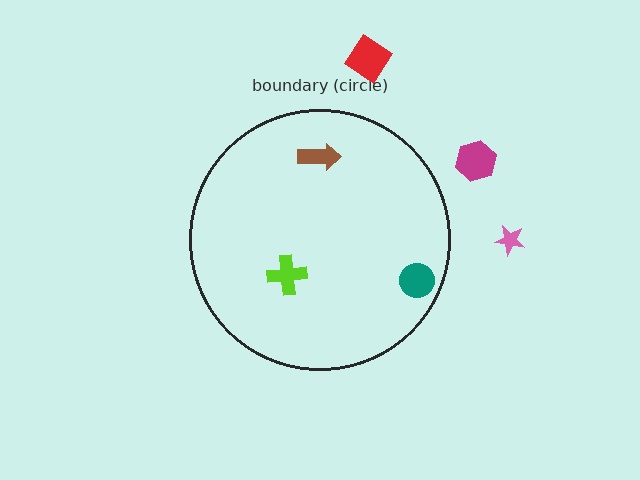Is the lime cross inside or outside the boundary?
Inside.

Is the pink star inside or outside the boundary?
Outside.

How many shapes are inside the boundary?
3 inside, 3 outside.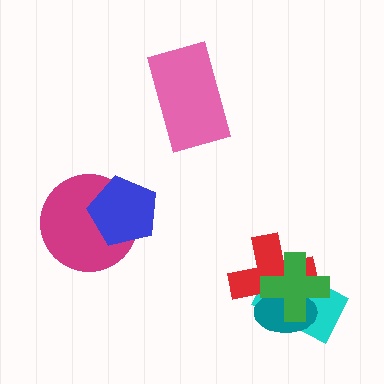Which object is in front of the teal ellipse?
The green cross is in front of the teal ellipse.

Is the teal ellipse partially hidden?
Yes, it is partially covered by another shape.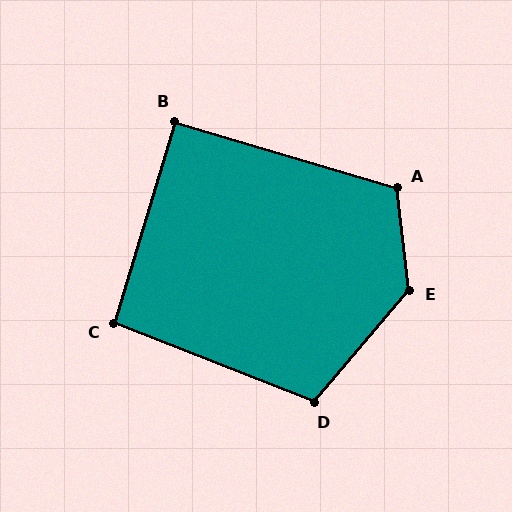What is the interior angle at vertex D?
Approximately 109 degrees (obtuse).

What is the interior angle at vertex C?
Approximately 95 degrees (approximately right).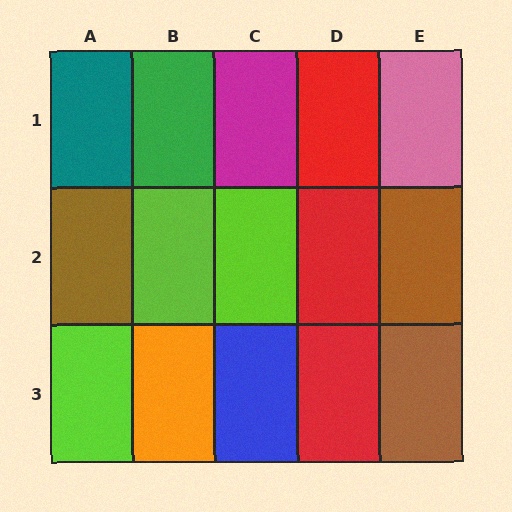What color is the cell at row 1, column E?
Pink.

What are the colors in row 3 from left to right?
Lime, orange, blue, red, brown.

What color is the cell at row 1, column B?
Green.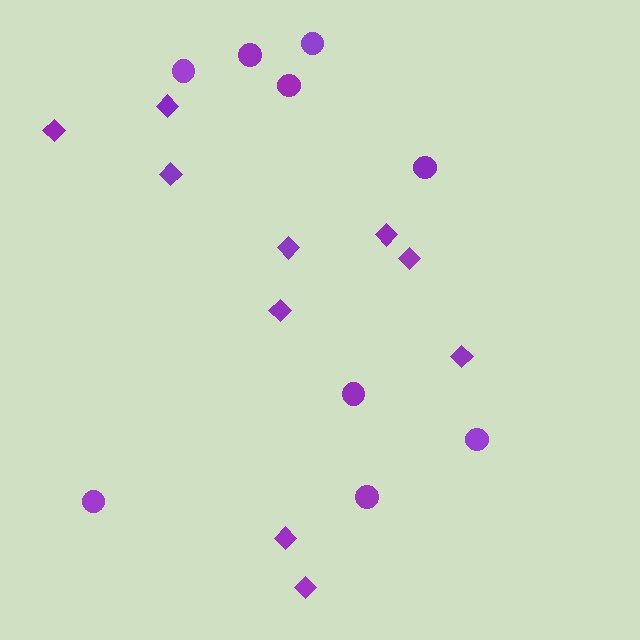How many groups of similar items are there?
There are 2 groups: one group of diamonds (10) and one group of circles (9).